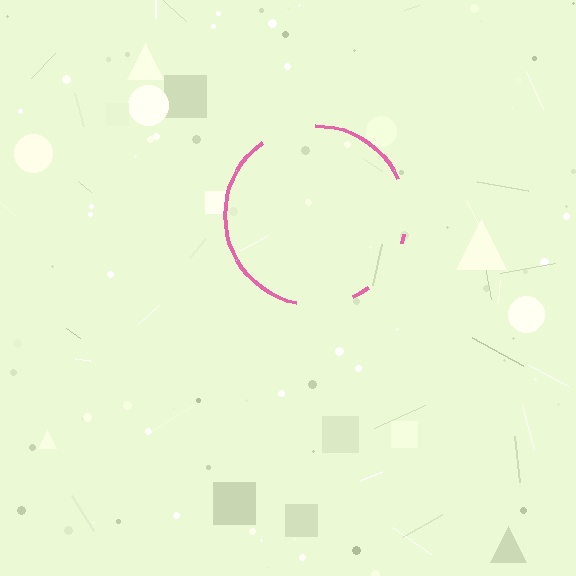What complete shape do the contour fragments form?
The contour fragments form a circle.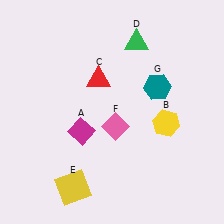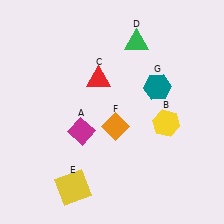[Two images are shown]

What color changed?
The diamond (F) changed from pink in Image 1 to orange in Image 2.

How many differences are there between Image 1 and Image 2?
There is 1 difference between the two images.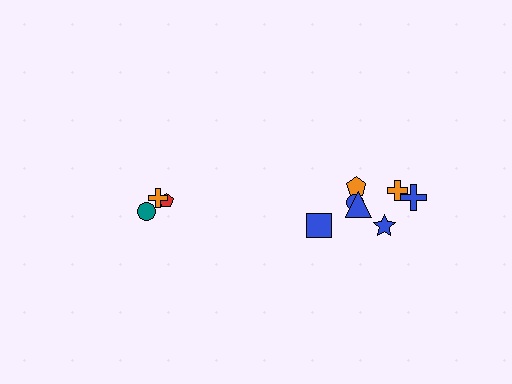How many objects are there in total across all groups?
There are 10 objects.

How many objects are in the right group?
There are 7 objects.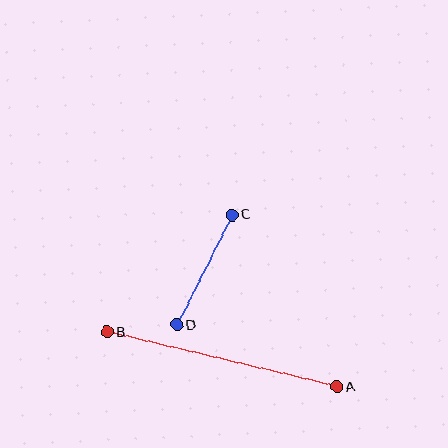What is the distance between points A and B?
The distance is approximately 236 pixels.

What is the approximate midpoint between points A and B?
The midpoint is at approximately (222, 360) pixels.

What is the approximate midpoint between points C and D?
The midpoint is at approximately (204, 270) pixels.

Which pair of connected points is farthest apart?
Points A and B are farthest apart.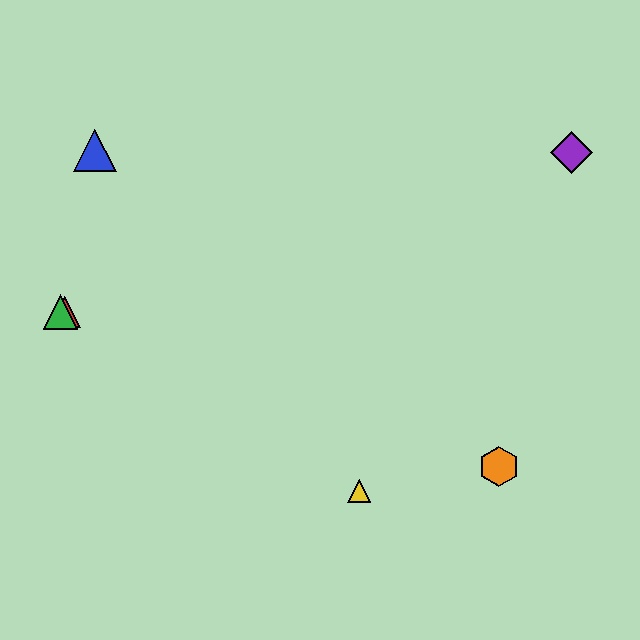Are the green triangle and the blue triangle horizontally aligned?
No, the green triangle is at y≈312 and the blue triangle is at y≈150.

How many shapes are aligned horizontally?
2 shapes (the red triangle, the green triangle) are aligned horizontally.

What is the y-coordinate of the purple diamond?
The purple diamond is at y≈153.